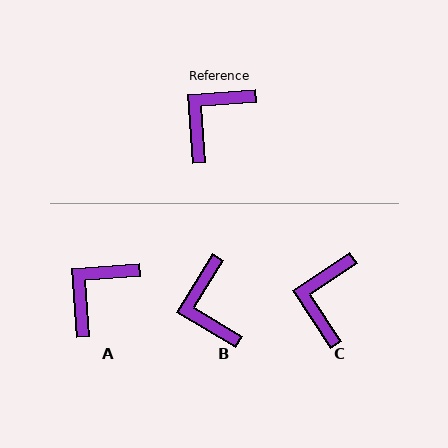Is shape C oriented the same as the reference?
No, it is off by about 29 degrees.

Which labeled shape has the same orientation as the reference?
A.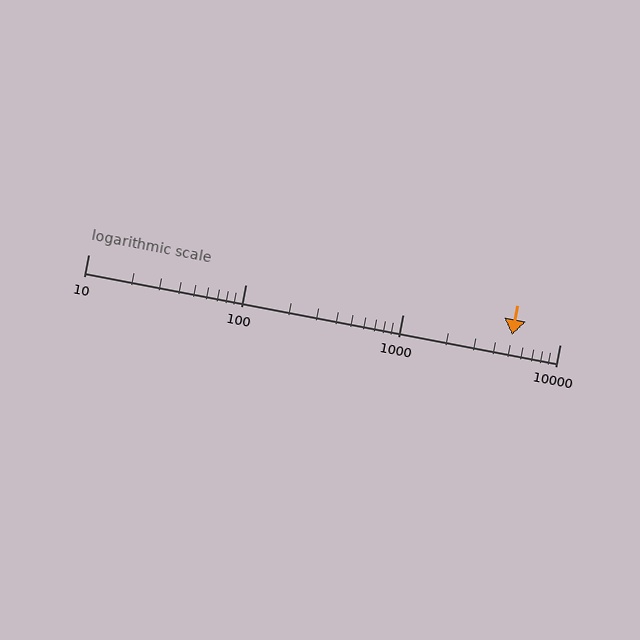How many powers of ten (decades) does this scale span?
The scale spans 3 decades, from 10 to 10000.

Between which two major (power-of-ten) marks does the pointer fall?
The pointer is between 1000 and 10000.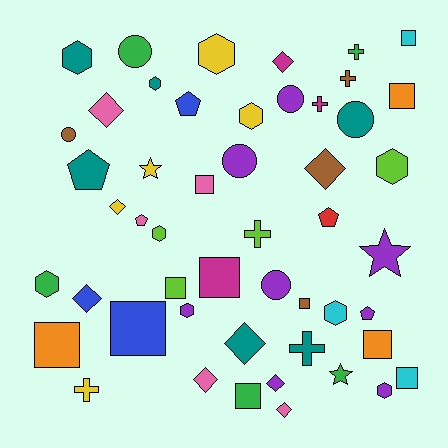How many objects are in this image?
There are 50 objects.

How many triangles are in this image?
There are no triangles.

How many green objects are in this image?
There are 5 green objects.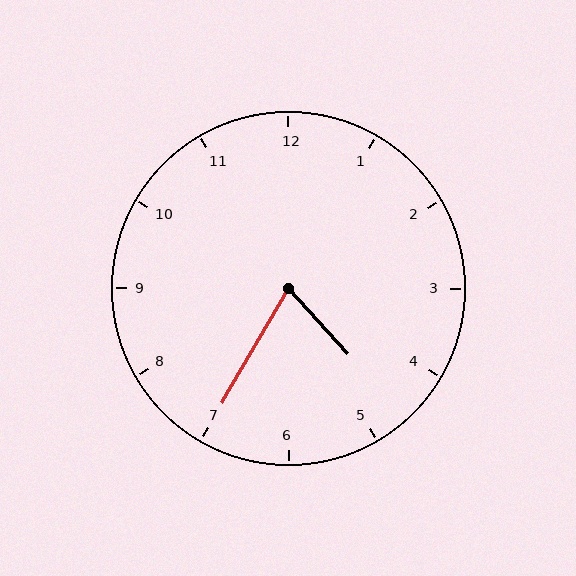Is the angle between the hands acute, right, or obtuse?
It is acute.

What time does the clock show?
4:35.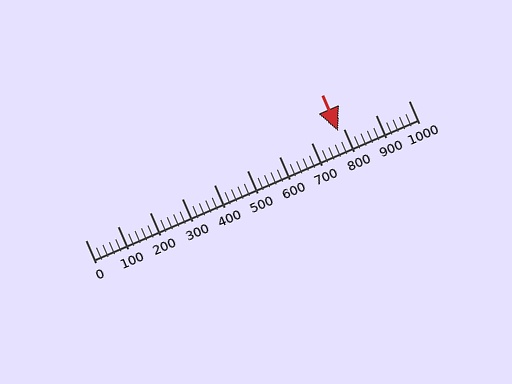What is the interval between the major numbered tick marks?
The major tick marks are spaced 100 units apart.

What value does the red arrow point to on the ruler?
The red arrow points to approximately 782.